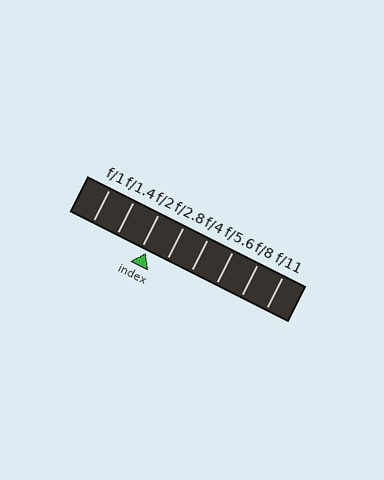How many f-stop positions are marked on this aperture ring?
There are 8 f-stop positions marked.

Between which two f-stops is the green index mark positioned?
The index mark is between f/2 and f/2.8.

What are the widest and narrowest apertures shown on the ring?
The widest aperture shown is f/1 and the narrowest is f/11.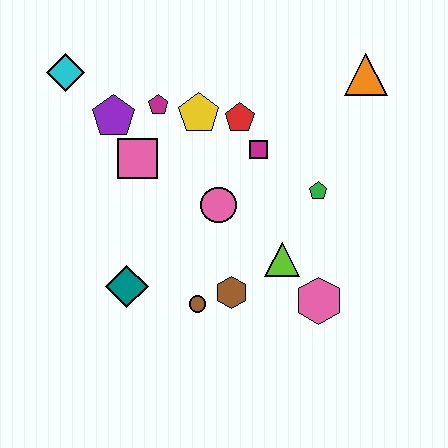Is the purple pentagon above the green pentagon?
Yes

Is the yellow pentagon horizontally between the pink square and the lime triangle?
Yes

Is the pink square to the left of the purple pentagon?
No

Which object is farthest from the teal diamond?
The orange triangle is farthest from the teal diamond.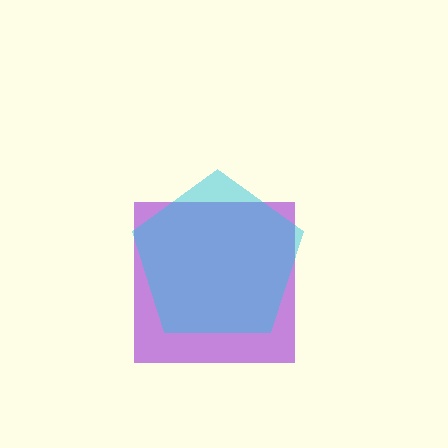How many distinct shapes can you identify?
There are 2 distinct shapes: a purple square, a cyan pentagon.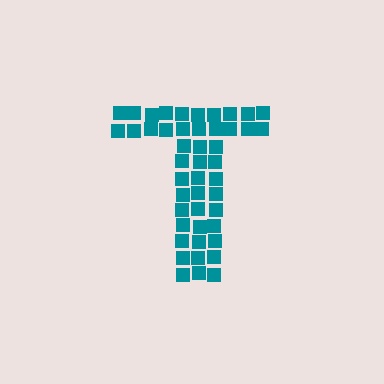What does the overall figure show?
The overall figure shows the letter T.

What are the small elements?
The small elements are squares.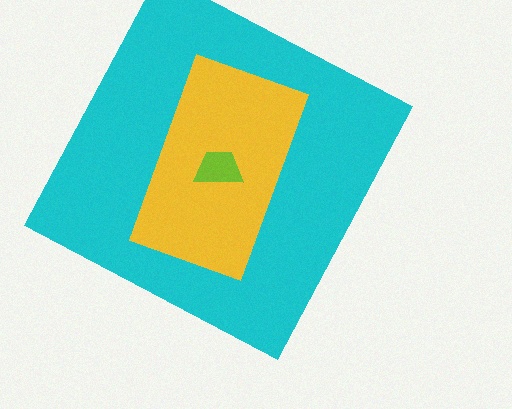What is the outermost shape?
The cyan square.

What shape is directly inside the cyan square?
The yellow rectangle.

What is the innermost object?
The lime trapezoid.